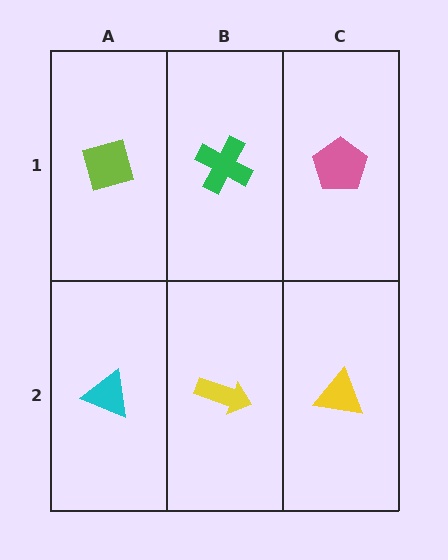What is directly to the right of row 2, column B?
A yellow triangle.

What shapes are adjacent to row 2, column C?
A pink pentagon (row 1, column C), a yellow arrow (row 2, column B).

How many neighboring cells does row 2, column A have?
2.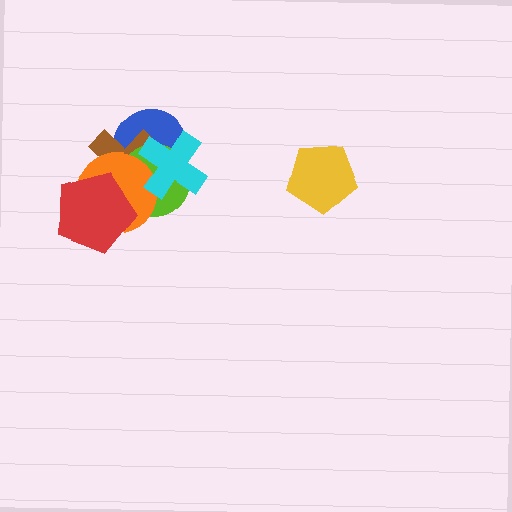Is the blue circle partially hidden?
Yes, it is partially covered by another shape.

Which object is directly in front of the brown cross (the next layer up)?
The lime circle is directly in front of the brown cross.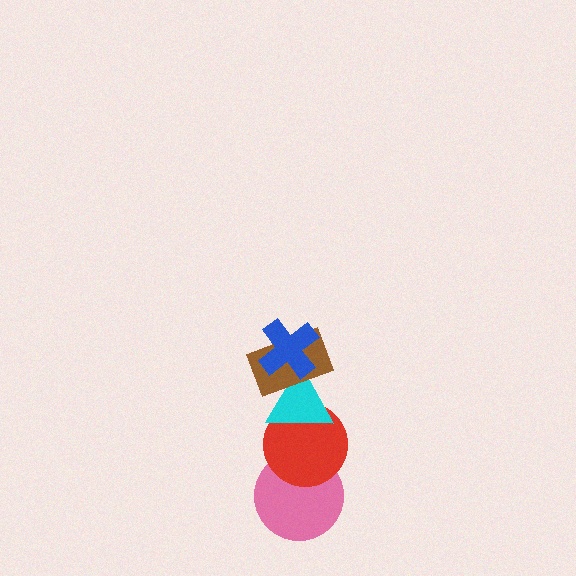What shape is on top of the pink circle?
The red circle is on top of the pink circle.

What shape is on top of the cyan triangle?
The brown rectangle is on top of the cyan triangle.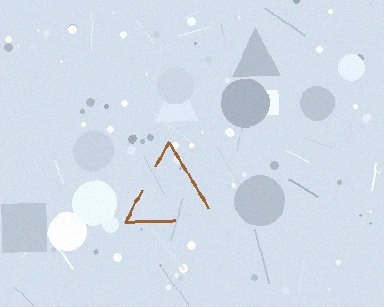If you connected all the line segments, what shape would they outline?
They would outline a triangle.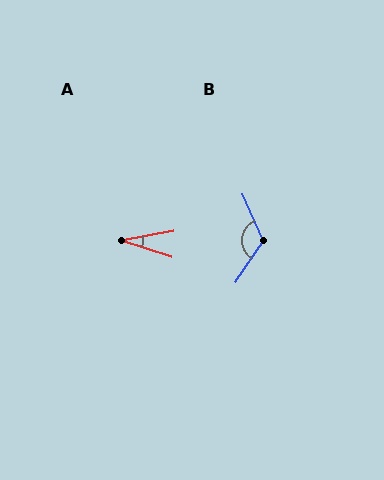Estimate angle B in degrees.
Approximately 122 degrees.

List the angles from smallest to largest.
A (28°), B (122°).